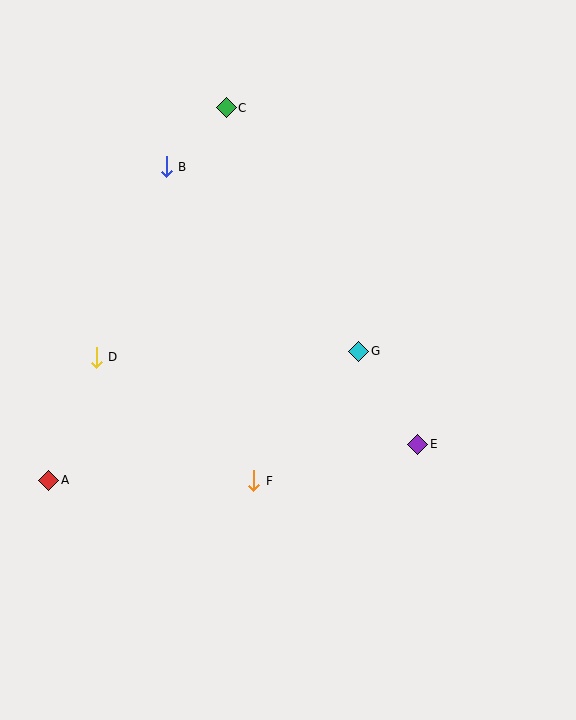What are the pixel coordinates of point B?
Point B is at (166, 167).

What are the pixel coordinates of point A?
Point A is at (49, 480).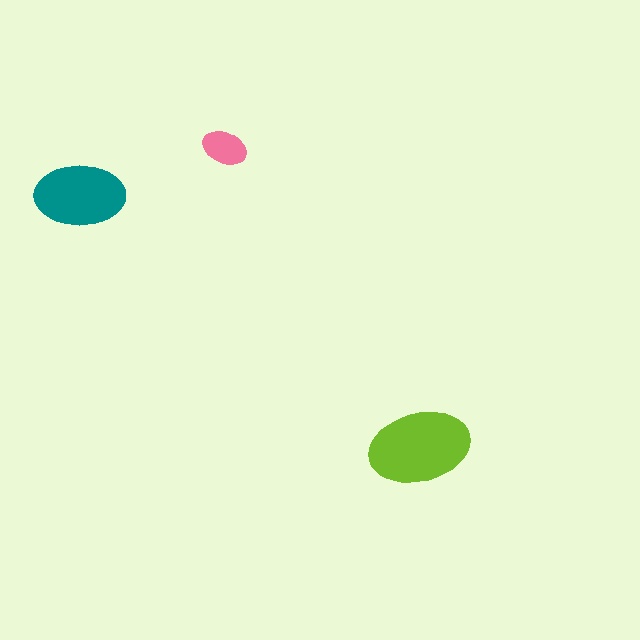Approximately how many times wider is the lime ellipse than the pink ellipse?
About 2 times wider.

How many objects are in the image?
There are 3 objects in the image.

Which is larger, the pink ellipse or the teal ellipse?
The teal one.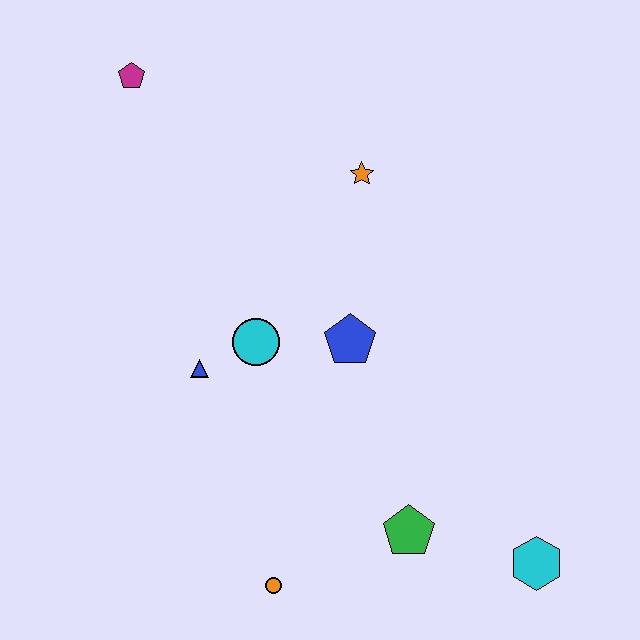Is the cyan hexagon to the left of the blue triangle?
No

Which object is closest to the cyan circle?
The blue triangle is closest to the cyan circle.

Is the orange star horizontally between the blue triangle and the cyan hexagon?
Yes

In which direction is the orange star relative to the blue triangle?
The orange star is above the blue triangle.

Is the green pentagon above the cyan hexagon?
Yes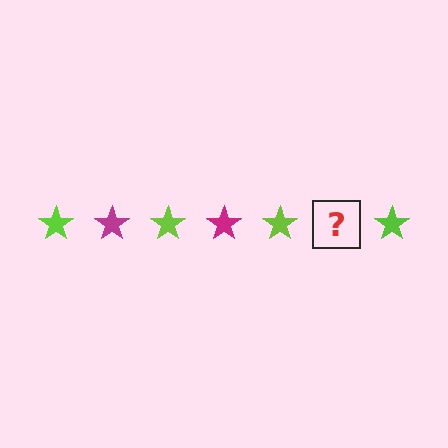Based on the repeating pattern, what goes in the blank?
The blank should be a magenta star.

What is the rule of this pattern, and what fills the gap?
The rule is that the pattern cycles through lime, magenta stars. The gap should be filled with a magenta star.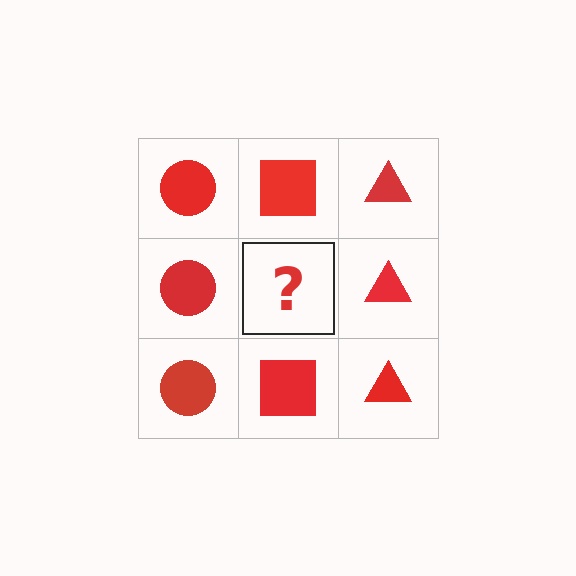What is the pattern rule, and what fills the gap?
The rule is that each column has a consistent shape. The gap should be filled with a red square.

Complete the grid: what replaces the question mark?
The question mark should be replaced with a red square.